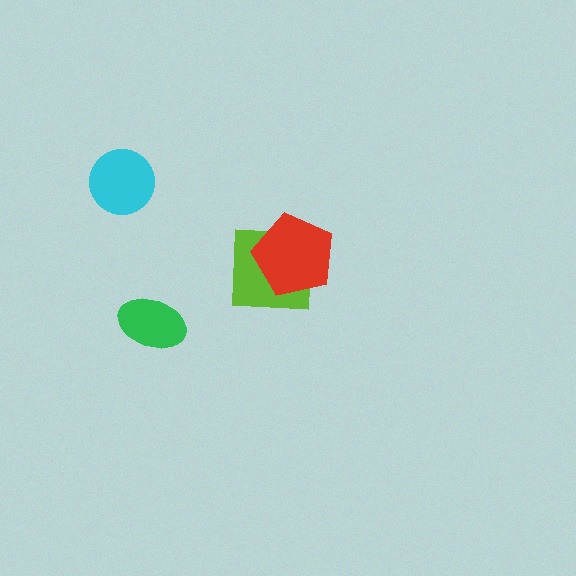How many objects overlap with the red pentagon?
1 object overlaps with the red pentagon.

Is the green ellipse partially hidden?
No, no other shape covers it.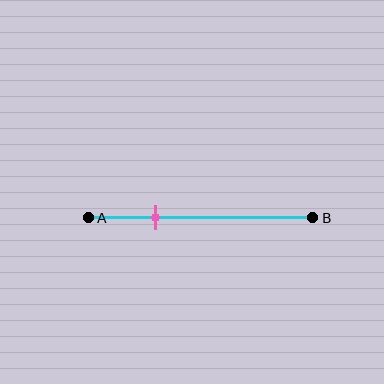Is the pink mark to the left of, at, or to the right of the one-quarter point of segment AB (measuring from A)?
The pink mark is to the right of the one-quarter point of segment AB.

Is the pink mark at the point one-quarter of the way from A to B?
No, the mark is at about 30% from A, not at the 25% one-quarter point.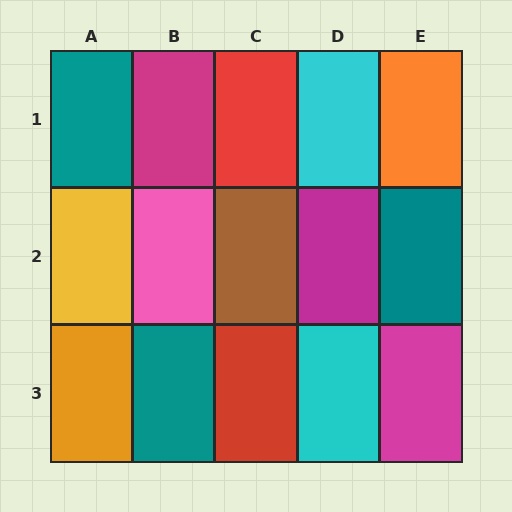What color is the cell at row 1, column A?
Teal.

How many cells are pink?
1 cell is pink.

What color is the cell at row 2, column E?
Teal.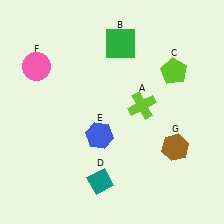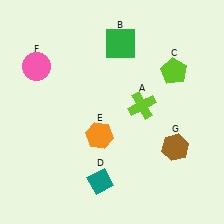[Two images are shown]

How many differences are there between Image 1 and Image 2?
There is 1 difference between the two images.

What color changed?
The hexagon (E) changed from blue in Image 1 to orange in Image 2.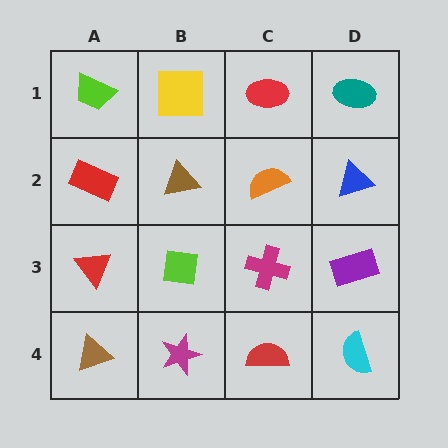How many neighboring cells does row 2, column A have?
3.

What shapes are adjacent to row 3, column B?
A brown triangle (row 2, column B), a magenta star (row 4, column B), a red triangle (row 3, column A), a magenta cross (row 3, column C).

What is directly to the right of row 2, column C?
A blue triangle.